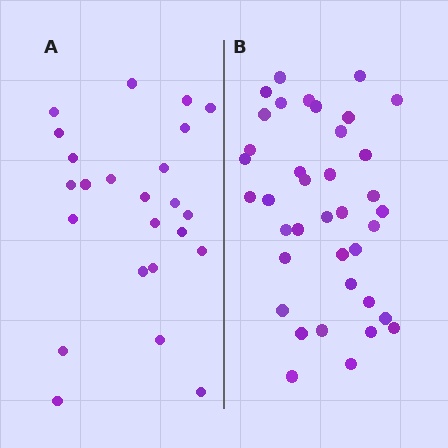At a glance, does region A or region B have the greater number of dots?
Region B (the right region) has more dots.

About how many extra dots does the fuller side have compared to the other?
Region B has approximately 15 more dots than region A.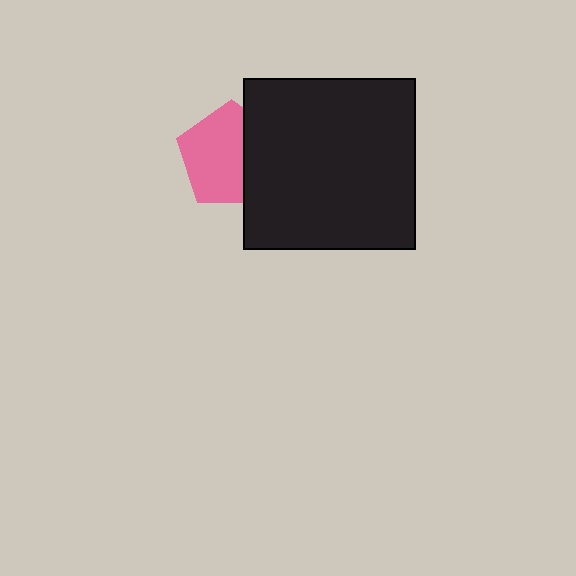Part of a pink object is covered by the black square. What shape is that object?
It is a pentagon.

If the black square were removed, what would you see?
You would see the complete pink pentagon.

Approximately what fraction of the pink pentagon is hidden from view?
Roughly 35% of the pink pentagon is hidden behind the black square.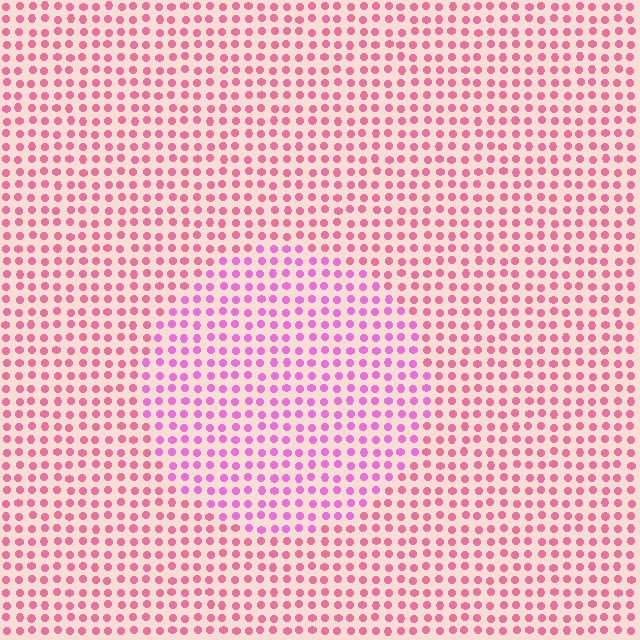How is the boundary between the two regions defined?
The boundary is defined purely by a slight shift in hue (about 31 degrees). Spacing, size, and orientation are identical on both sides.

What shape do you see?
I see a circle.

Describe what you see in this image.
The image is filled with small pink elements in a uniform arrangement. A circle-shaped region is visible where the elements are tinted to a slightly different hue, forming a subtle color boundary.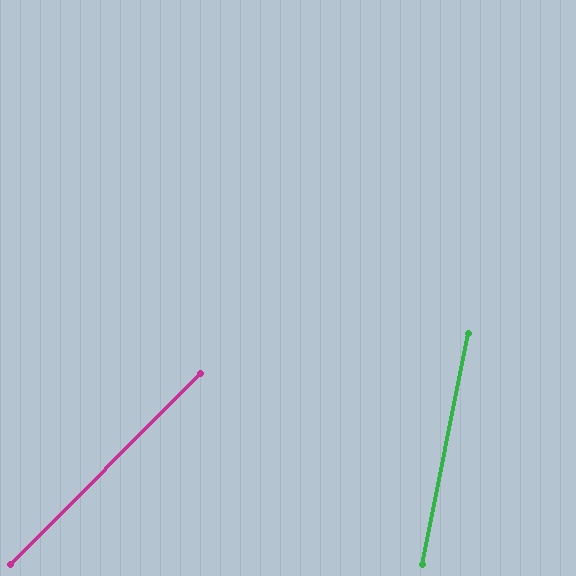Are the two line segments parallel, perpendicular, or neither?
Neither parallel nor perpendicular — they differ by about 34°.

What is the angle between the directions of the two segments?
Approximately 34 degrees.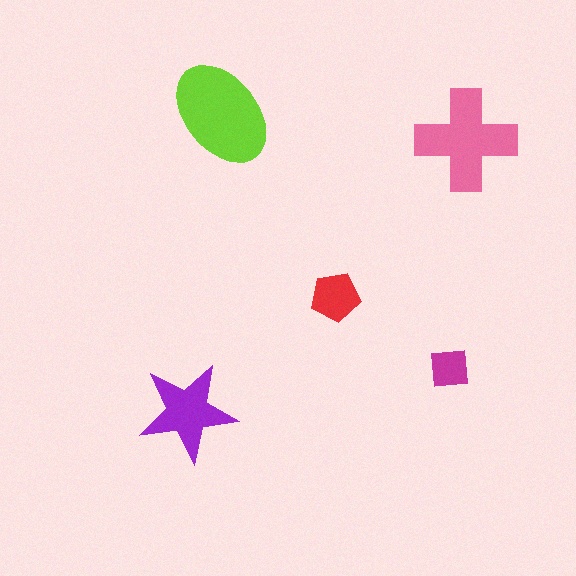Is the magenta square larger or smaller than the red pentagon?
Smaller.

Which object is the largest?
The lime ellipse.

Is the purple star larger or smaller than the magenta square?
Larger.